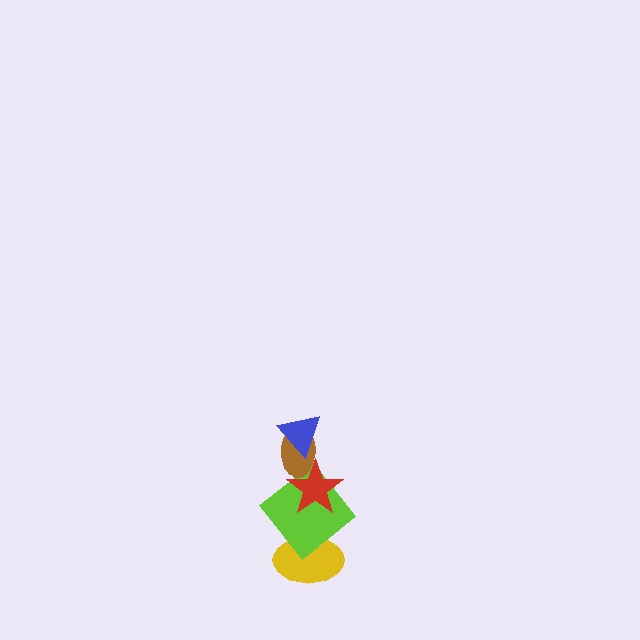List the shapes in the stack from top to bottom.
From top to bottom: the blue triangle, the brown ellipse, the red star, the lime diamond, the yellow ellipse.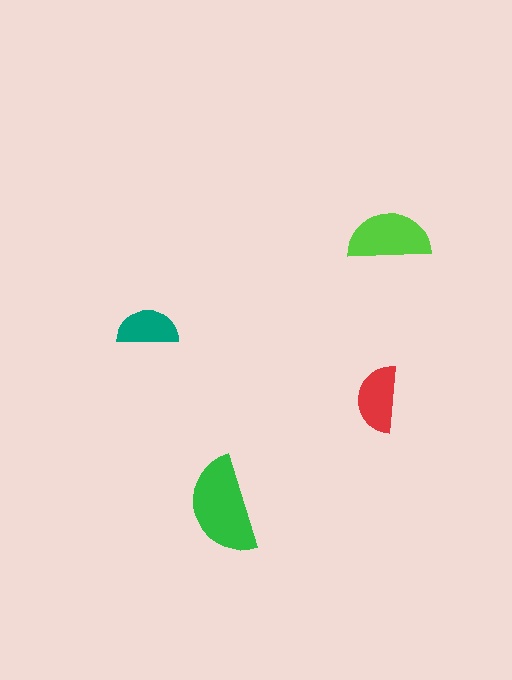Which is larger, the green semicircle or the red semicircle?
The green one.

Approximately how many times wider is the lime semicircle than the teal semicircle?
About 1.5 times wider.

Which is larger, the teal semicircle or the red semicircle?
The red one.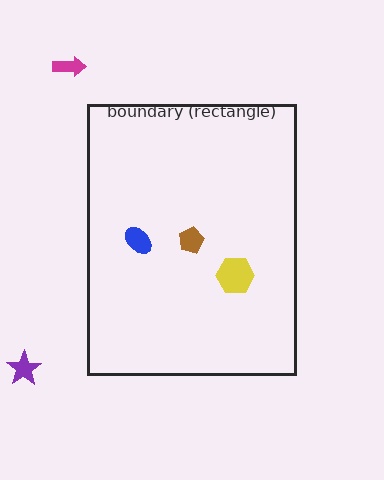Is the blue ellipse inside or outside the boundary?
Inside.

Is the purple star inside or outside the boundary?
Outside.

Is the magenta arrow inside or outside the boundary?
Outside.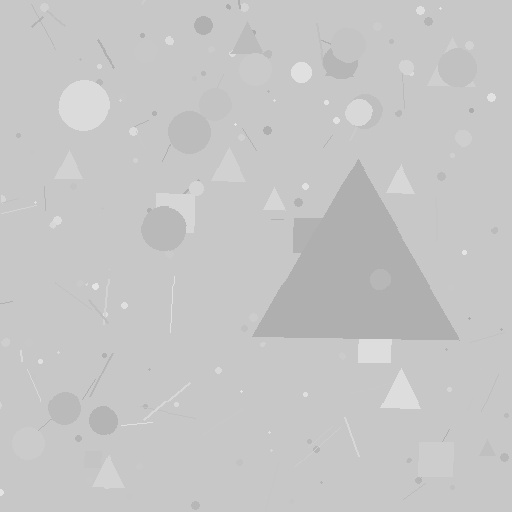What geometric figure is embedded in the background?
A triangle is embedded in the background.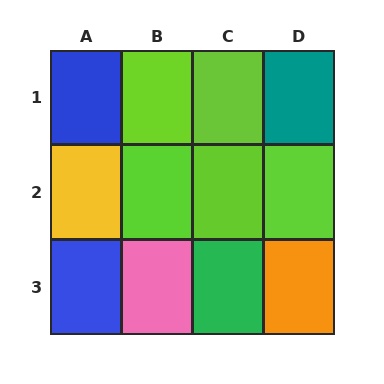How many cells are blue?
2 cells are blue.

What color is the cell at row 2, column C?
Lime.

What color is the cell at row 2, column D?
Lime.